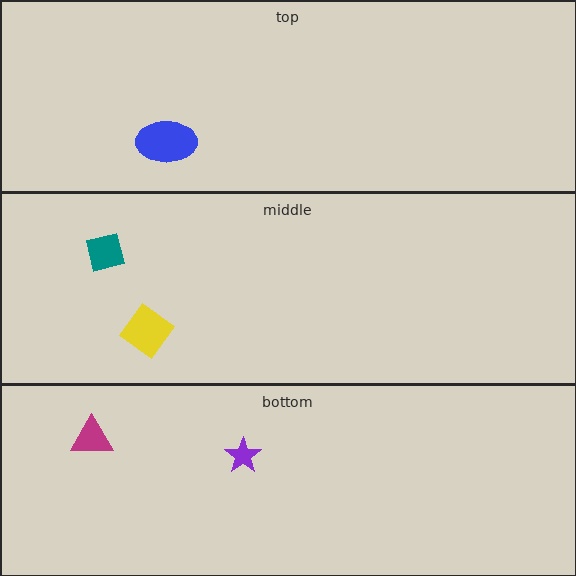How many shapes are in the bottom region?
2.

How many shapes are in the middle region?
2.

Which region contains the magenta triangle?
The bottom region.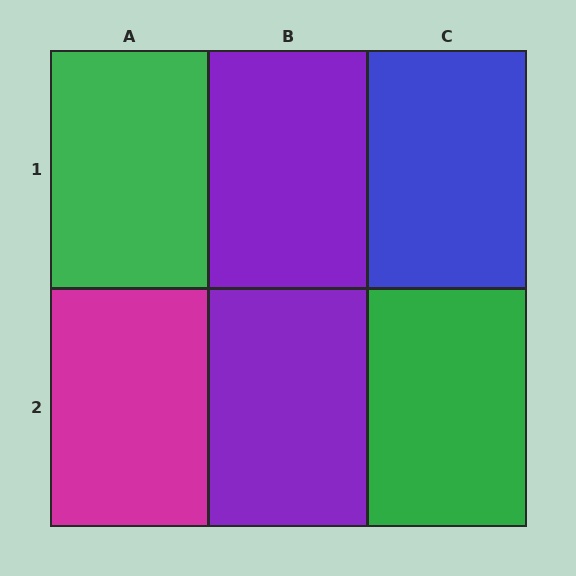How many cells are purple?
2 cells are purple.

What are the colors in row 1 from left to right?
Green, purple, blue.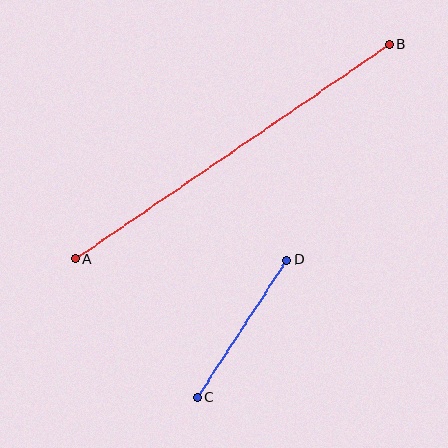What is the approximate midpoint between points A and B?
The midpoint is at approximately (232, 152) pixels.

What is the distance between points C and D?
The distance is approximately 164 pixels.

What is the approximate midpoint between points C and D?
The midpoint is at approximately (242, 329) pixels.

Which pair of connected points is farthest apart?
Points A and B are farthest apart.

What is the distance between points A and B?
The distance is approximately 380 pixels.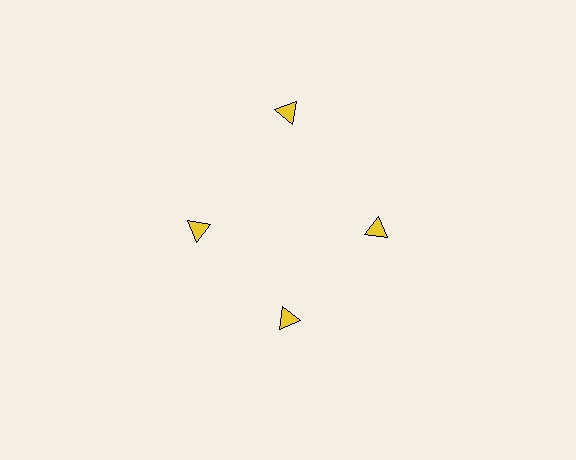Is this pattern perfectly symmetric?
No. The 4 yellow triangles are arranged in a ring, but one element near the 12 o'clock position is pushed outward from the center, breaking the 4-fold rotational symmetry.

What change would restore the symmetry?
The symmetry would be restored by moving it inward, back onto the ring so that all 4 triangles sit at equal angles and equal distance from the center.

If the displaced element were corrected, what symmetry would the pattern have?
It would have 4-fold rotational symmetry — the pattern would map onto itself every 90 degrees.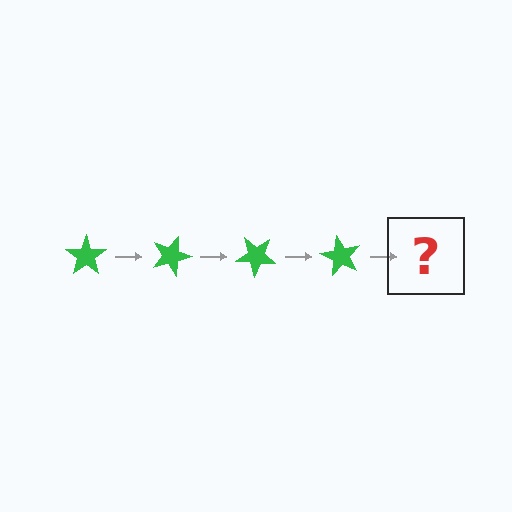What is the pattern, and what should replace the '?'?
The pattern is that the star rotates 20 degrees each step. The '?' should be a green star rotated 80 degrees.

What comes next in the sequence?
The next element should be a green star rotated 80 degrees.